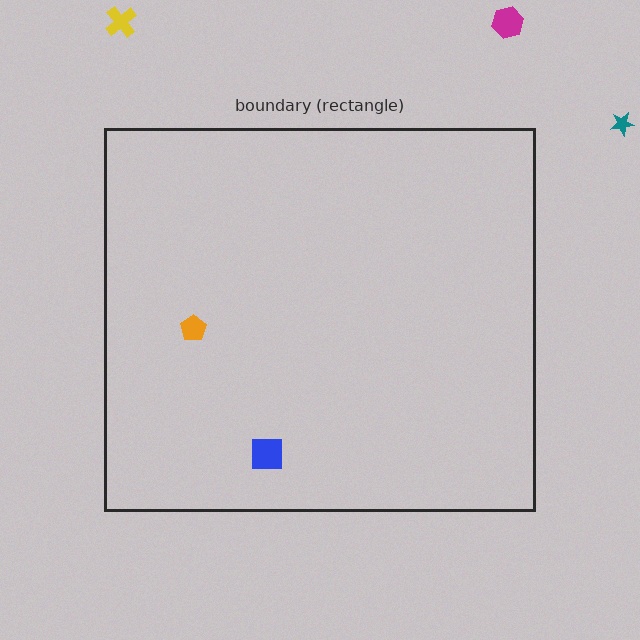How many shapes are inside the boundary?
2 inside, 3 outside.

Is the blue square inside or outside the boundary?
Inside.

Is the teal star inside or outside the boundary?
Outside.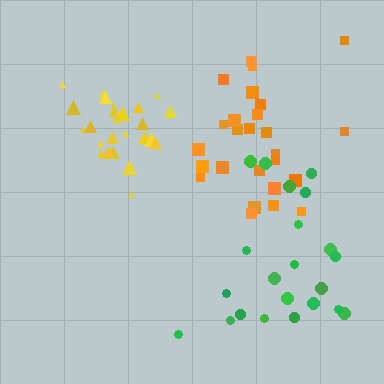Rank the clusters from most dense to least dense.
yellow, orange, green.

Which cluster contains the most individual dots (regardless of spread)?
Orange (28).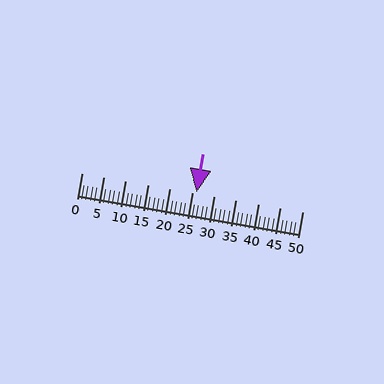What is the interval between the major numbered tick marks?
The major tick marks are spaced 5 units apart.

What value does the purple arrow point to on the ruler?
The purple arrow points to approximately 26.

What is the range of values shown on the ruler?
The ruler shows values from 0 to 50.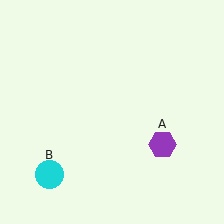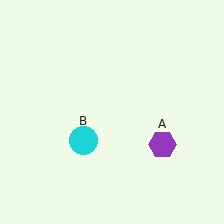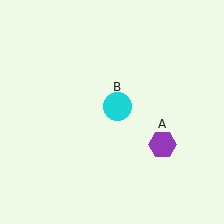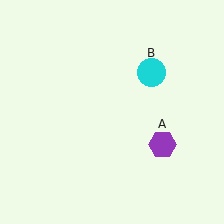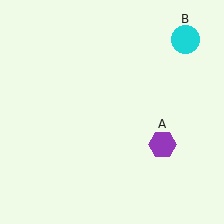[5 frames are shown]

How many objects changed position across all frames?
1 object changed position: cyan circle (object B).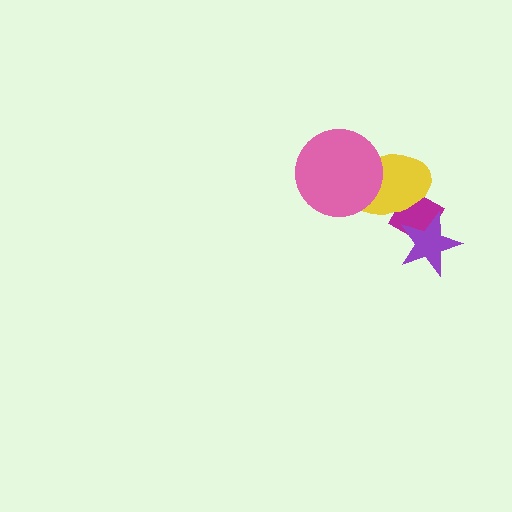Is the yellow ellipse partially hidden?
Yes, it is partially covered by another shape.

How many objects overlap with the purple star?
1 object overlaps with the purple star.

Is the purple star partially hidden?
No, no other shape covers it.